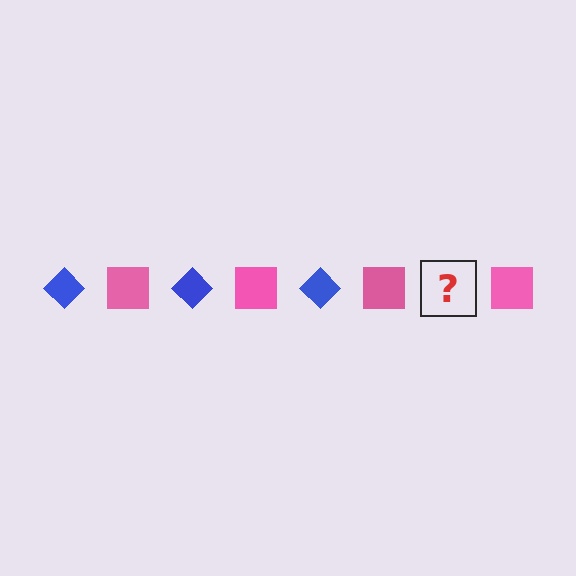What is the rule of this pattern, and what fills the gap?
The rule is that the pattern alternates between blue diamond and pink square. The gap should be filled with a blue diamond.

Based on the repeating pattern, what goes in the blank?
The blank should be a blue diamond.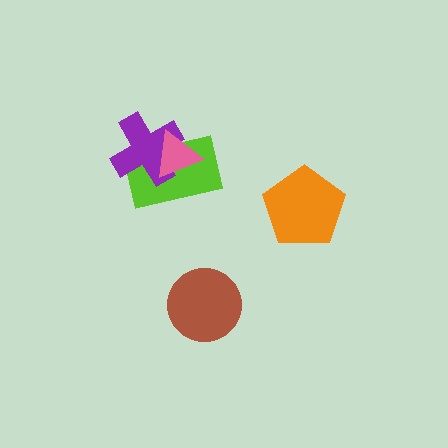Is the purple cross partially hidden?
Yes, it is partially covered by another shape.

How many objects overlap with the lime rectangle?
2 objects overlap with the lime rectangle.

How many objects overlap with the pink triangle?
2 objects overlap with the pink triangle.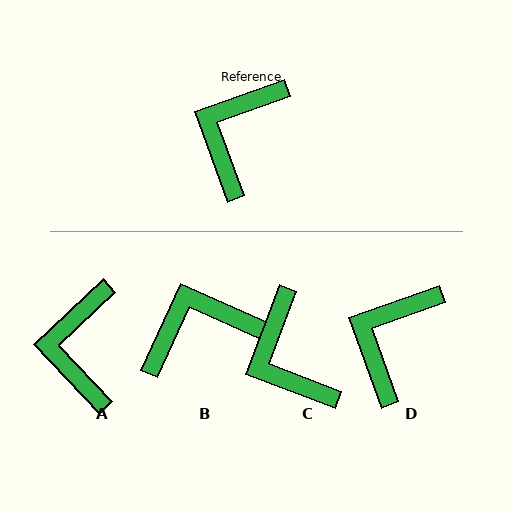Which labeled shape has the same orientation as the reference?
D.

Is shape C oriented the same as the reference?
No, it is off by about 49 degrees.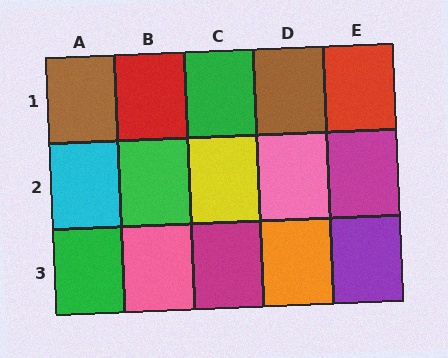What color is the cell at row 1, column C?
Green.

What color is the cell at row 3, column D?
Orange.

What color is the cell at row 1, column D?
Brown.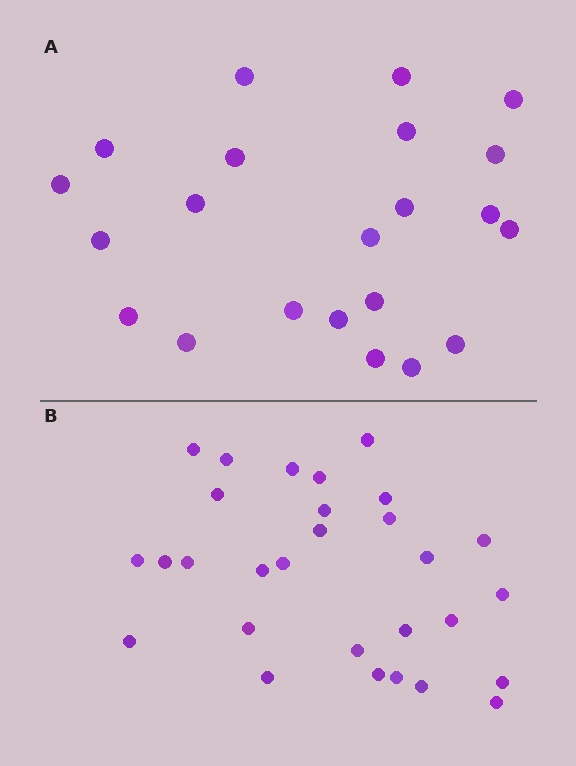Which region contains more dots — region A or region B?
Region B (the bottom region) has more dots.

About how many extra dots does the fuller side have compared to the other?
Region B has roughly 8 or so more dots than region A.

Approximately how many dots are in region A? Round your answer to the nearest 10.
About 20 dots. (The exact count is 22, which rounds to 20.)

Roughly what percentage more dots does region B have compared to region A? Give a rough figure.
About 30% more.